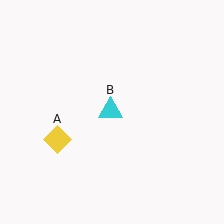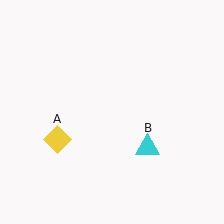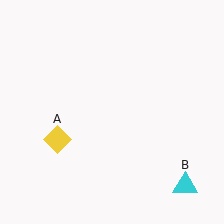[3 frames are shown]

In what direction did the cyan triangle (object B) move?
The cyan triangle (object B) moved down and to the right.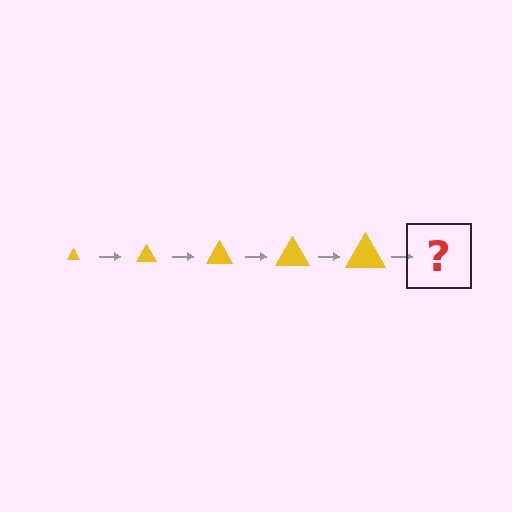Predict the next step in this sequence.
The next step is a yellow triangle, larger than the previous one.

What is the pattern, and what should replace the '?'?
The pattern is that the triangle gets progressively larger each step. The '?' should be a yellow triangle, larger than the previous one.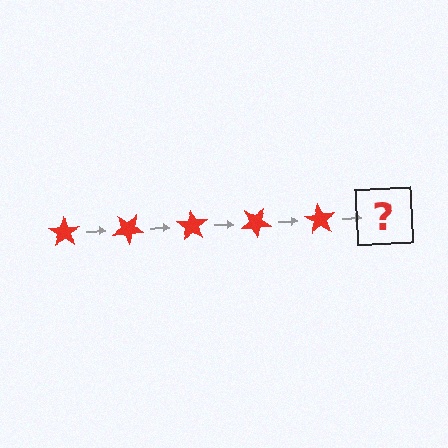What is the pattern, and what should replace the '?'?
The pattern is that the star rotates 35 degrees each step. The '?' should be a red star rotated 175 degrees.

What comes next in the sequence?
The next element should be a red star rotated 175 degrees.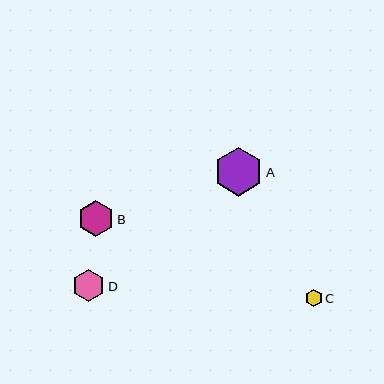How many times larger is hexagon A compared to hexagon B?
Hexagon A is approximately 1.3 times the size of hexagon B.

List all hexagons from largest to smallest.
From largest to smallest: A, B, D, C.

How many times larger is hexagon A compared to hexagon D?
Hexagon A is approximately 1.5 times the size of hexagon D.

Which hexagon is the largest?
Hexagon A is the largest with a size of approximately 49 pixels.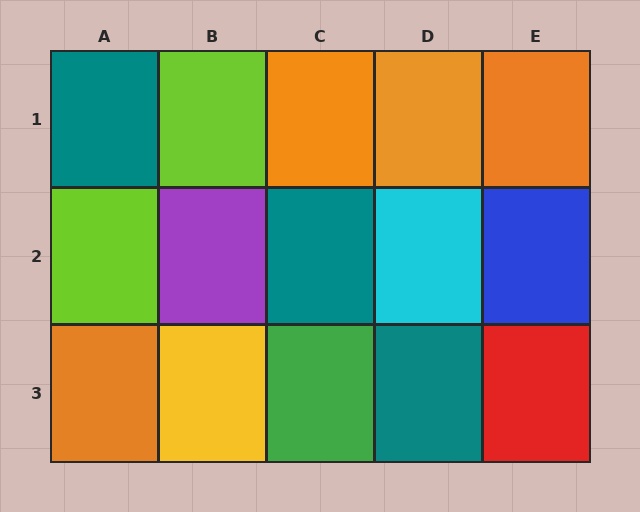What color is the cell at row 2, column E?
Blue.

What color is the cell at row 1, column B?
Lime.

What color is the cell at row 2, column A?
Lime.